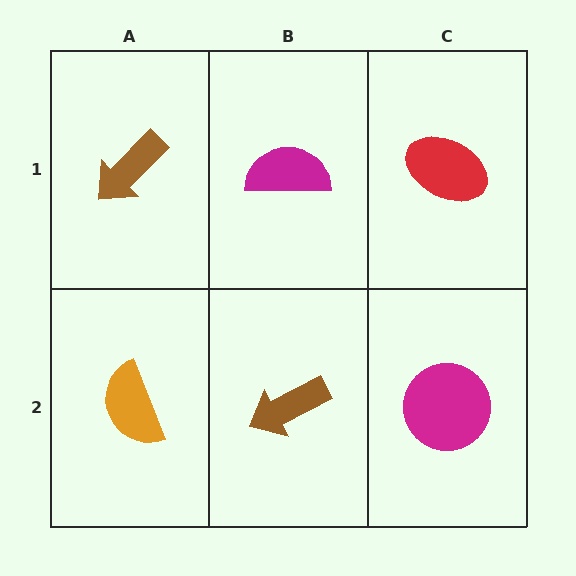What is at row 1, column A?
A brown arrow.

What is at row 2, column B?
A brown arrow.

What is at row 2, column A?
An orange semicircle.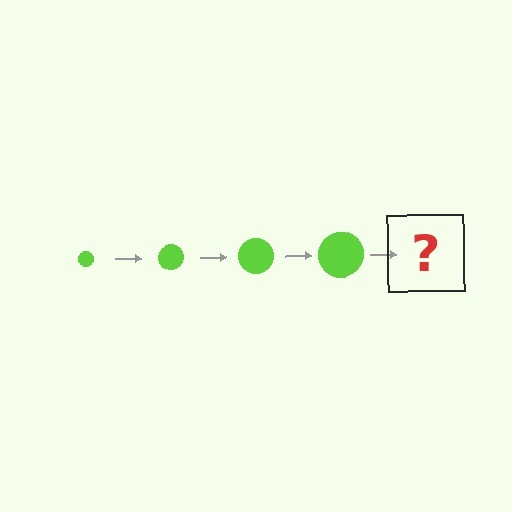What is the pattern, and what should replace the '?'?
The pattern is that the circle gets progressively larger each step. The '?' should be a lime circle, larger than the previous one.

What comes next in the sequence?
The next element should be a lime circle, larger than the previous one.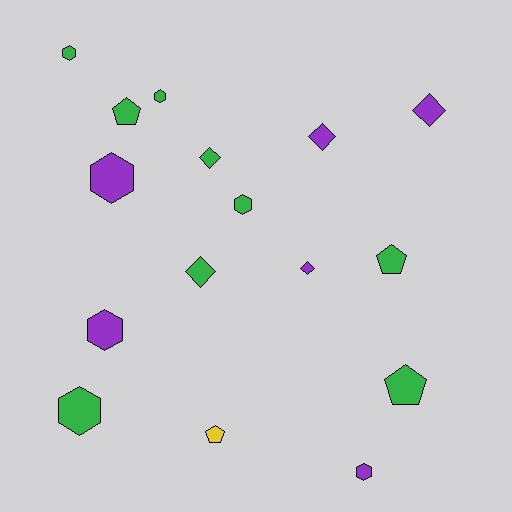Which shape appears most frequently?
Hexagon, with 7 objects.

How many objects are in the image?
There are 16 objects.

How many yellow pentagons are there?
There is 1 yellow pentagon.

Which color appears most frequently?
Green, with 9 objects.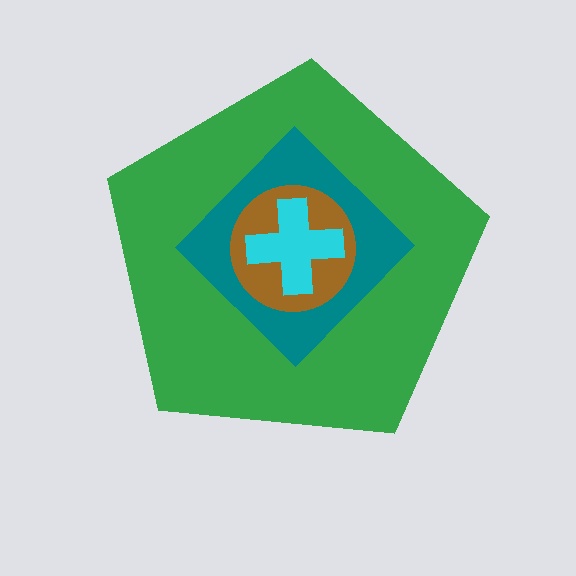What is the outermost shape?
The green pentagon.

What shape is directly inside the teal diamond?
The brown circle.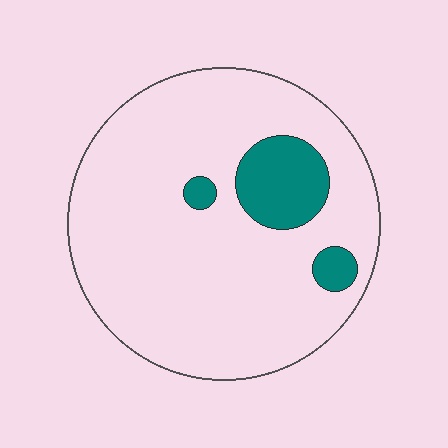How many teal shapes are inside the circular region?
3.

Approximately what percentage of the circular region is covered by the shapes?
Approximately 10%.